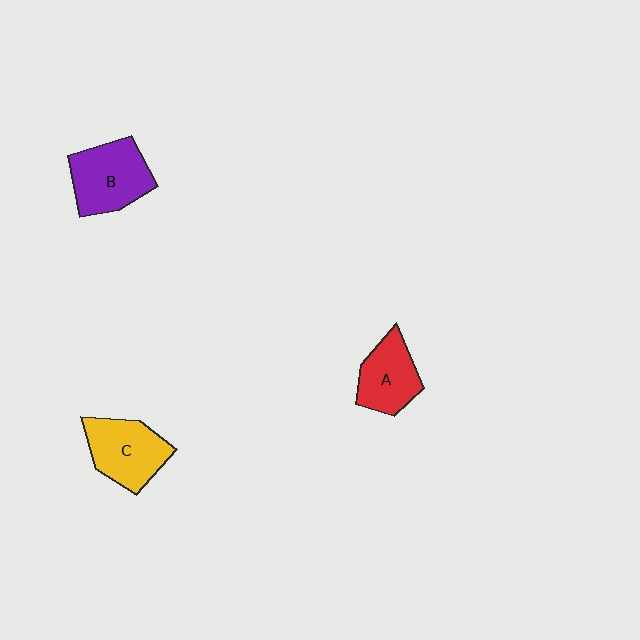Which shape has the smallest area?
Shape A (red).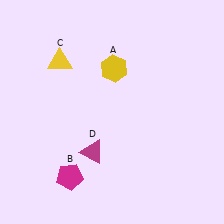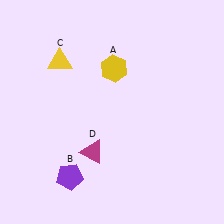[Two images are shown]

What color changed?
The pentagon (B) changed from magenta in Image 1 to purple in Image 2.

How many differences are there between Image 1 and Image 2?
There is 1 difference between the two images.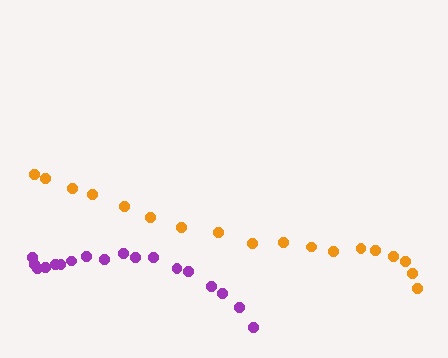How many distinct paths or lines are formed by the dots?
There are 2 distinct paths.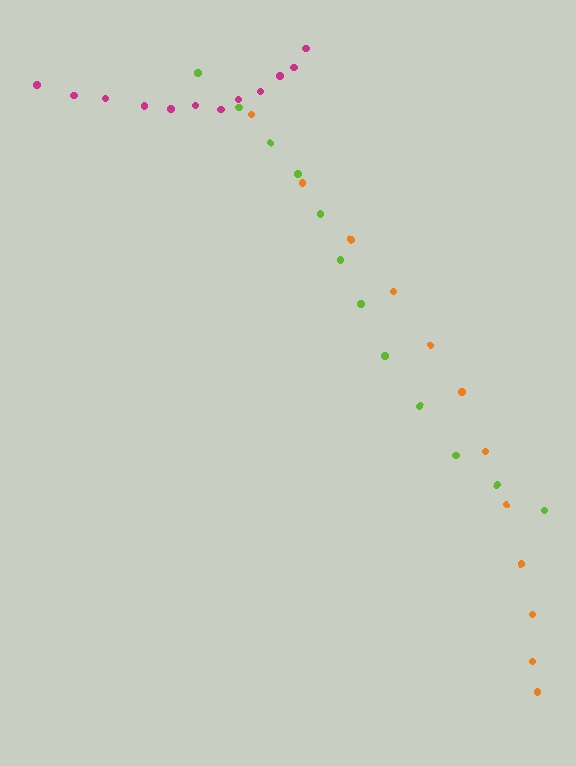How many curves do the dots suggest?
There are 3 distinct paths.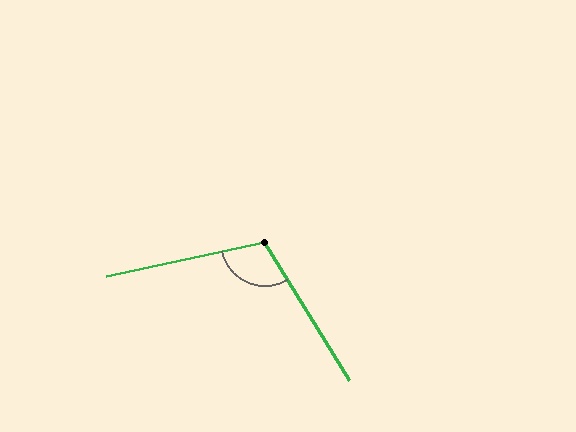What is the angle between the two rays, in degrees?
Approximately 109 degrees.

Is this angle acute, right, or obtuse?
It is obtuse.